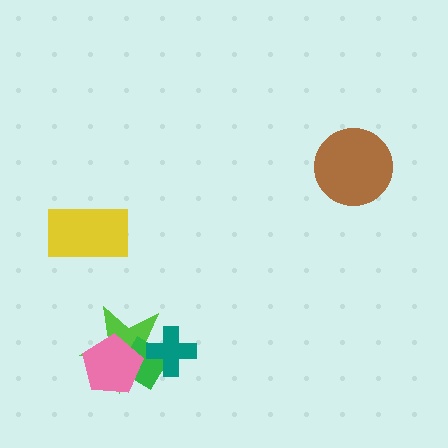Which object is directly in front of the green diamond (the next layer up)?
The teal cross is directly in front of the green diamond.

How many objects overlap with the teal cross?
2 objects overlap with the teal cross.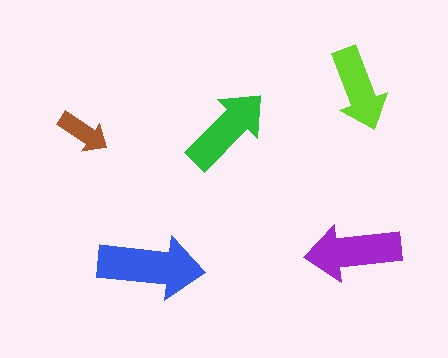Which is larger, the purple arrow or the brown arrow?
The purple one.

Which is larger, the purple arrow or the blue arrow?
The blue one.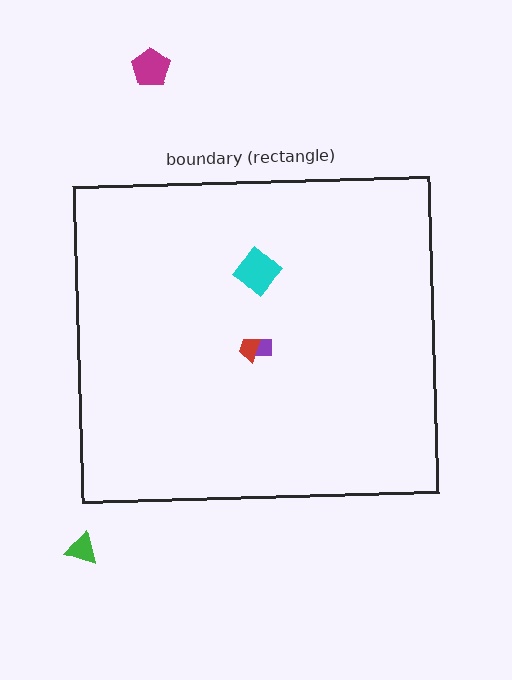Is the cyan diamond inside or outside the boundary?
Inside.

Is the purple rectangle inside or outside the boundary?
Inside.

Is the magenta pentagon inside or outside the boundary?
Outside.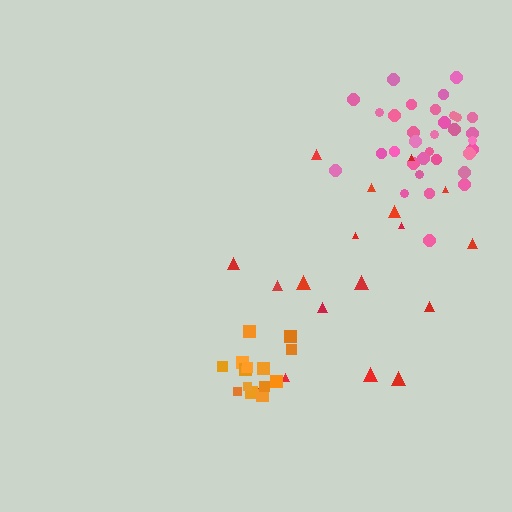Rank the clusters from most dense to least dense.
orange, pink, red.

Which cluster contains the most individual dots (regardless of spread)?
Pink (33).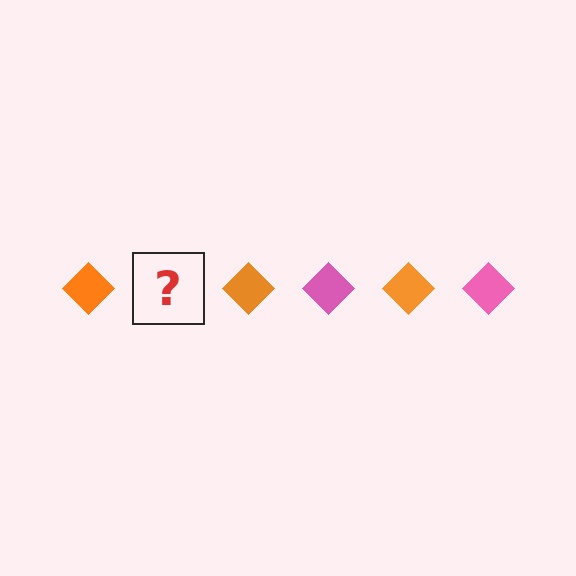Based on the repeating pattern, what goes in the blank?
The blank should be a pink diamond.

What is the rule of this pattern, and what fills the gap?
The rule is that the pattern cycles through orange, pink diamonds. The gap should be filled with a pink diamond.